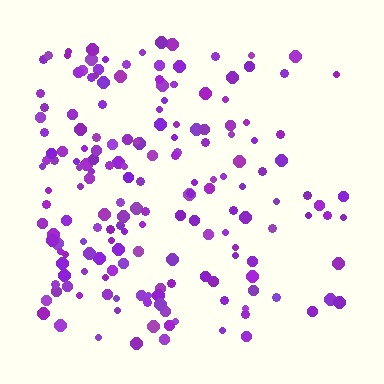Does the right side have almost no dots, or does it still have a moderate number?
Still a moderate number, just noticeably fewer than the left.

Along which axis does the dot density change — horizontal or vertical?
Horizontal.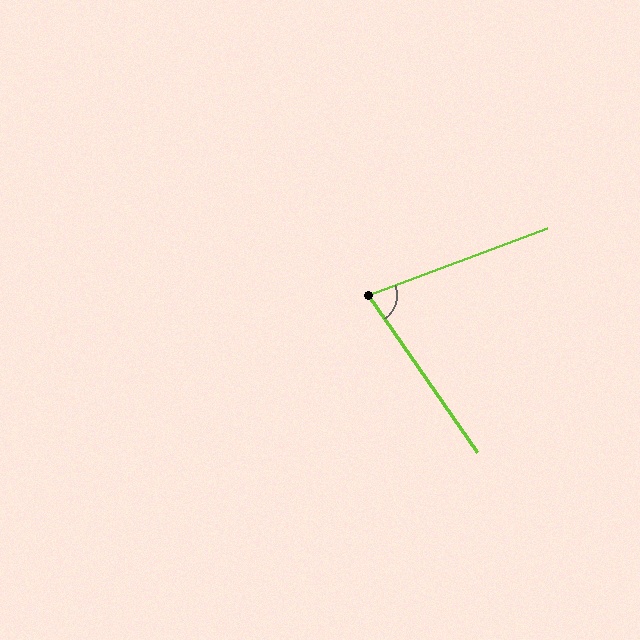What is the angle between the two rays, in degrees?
Approximately 76 degrees.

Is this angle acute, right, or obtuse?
It is acute.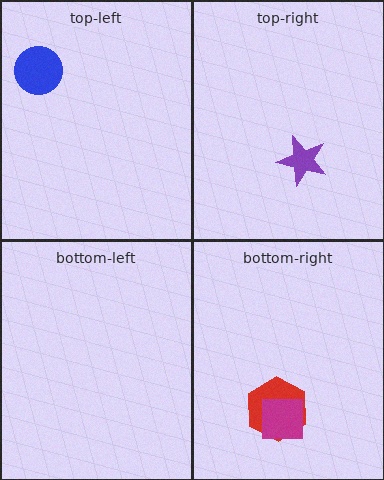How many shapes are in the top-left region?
1.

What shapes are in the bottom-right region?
The red hexagon, the magenta square.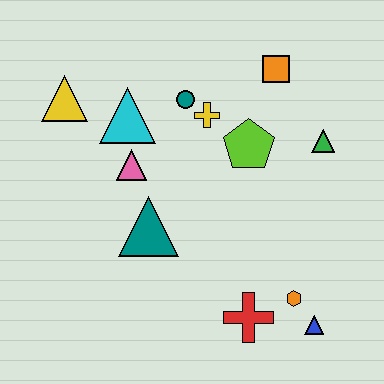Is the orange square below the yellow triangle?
No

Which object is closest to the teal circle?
The yellow cross is closest to the teal circle.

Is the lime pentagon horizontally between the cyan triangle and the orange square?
Yes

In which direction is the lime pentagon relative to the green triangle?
The lime pentagon is to the left of the green triangle.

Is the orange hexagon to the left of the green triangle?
Yes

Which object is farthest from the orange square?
The blue triangle is farthest from the orange square.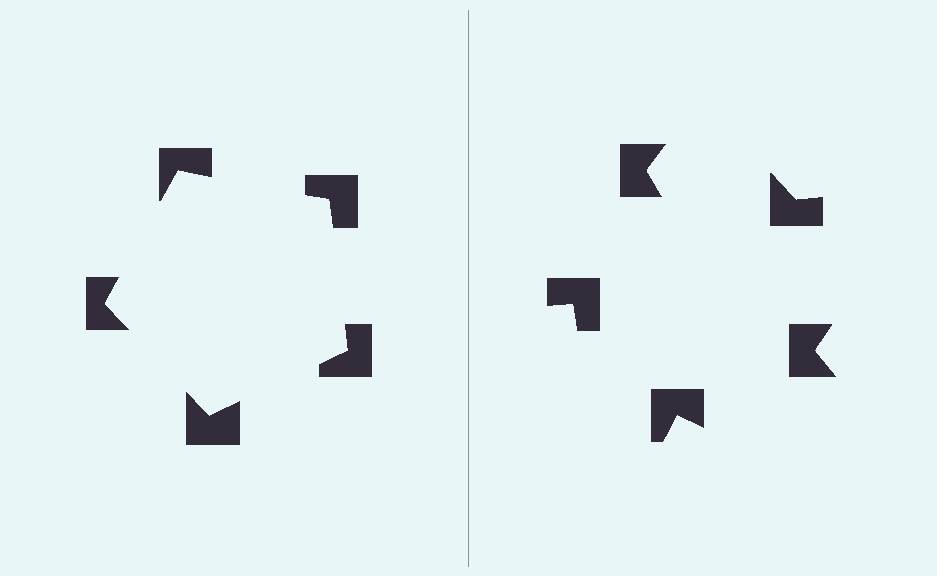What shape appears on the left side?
An illusory pentagon.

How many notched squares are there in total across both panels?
10 — 5 on each side.